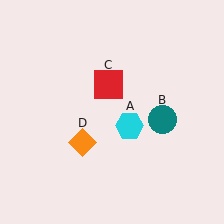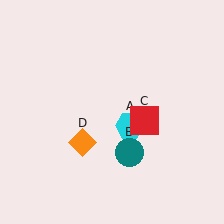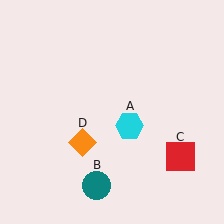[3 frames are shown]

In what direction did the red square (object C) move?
The red square (object C) moved down and to the right.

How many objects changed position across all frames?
2 objects changed position: teal circle (object B), red square (object C).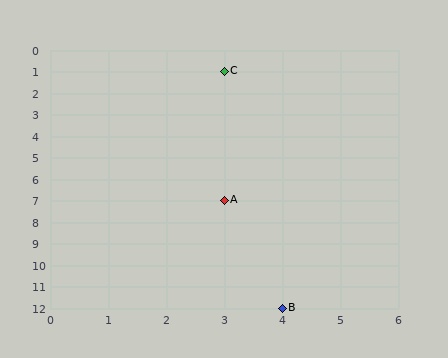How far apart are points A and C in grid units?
Points A and C are 6 rows apart.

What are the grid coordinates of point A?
Point A is at grid coordinates (3, 7).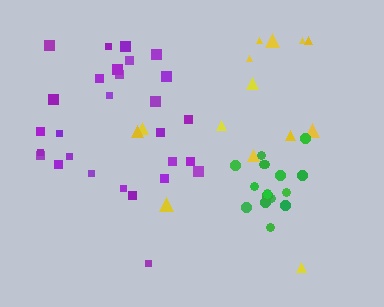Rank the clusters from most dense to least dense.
green, purple, yellow.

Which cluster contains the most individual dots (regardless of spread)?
Purple (28).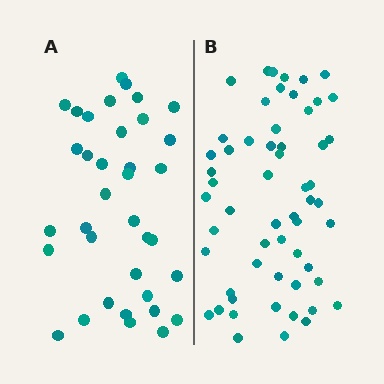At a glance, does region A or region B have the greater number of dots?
Region B (the right region) has more dots.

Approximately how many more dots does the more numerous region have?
Region B has approximately 20 more dots than region A.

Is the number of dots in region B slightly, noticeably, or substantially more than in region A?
Region B has substantially more. The ratio is roughly 1.6 to 1.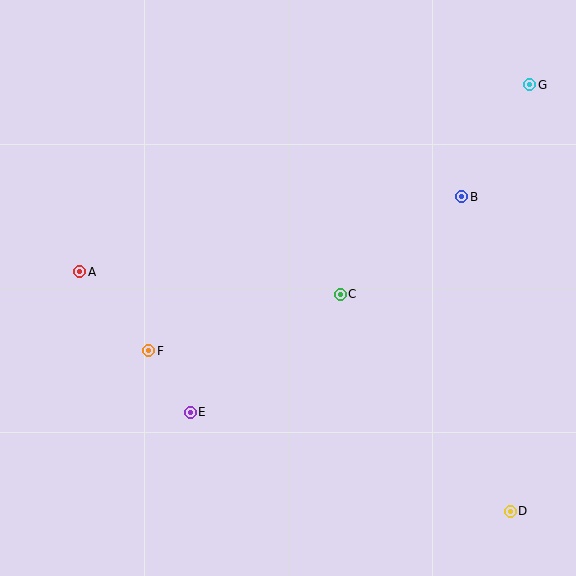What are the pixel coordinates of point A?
Point A is at (80, 272).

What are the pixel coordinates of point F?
Point F is at (149, 351).